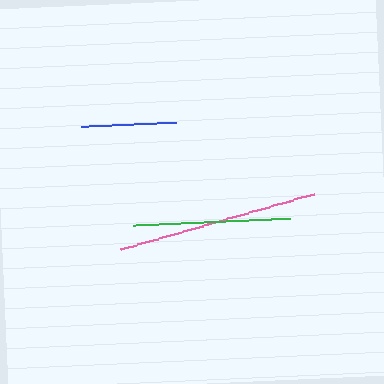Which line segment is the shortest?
The blue line is the shortest at approximately 95 pixels.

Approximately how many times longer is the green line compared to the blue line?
The green line is approximately 1.6 times the length of the blue line.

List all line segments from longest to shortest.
From longest to shortest: pink, green, blue.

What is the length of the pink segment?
The pink segment is approximately 201 pixels long.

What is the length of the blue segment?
The blue segment is approximately 95 pixels long.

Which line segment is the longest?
The pink line is the longest at approximately 201 pixels.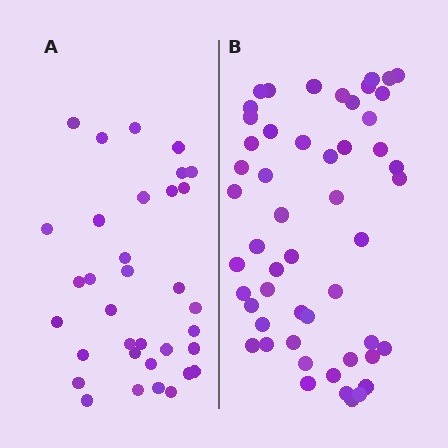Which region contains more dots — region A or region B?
Region B (the right region) has more dots.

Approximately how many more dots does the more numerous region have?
Region B has approximately 20 more dots than region A.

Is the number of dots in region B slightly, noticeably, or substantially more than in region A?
Region B has substantially more. The ratio is roughly 1.5 to 1.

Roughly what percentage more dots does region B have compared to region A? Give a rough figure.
About 55% more.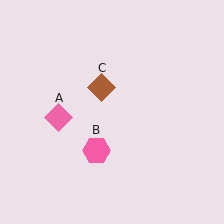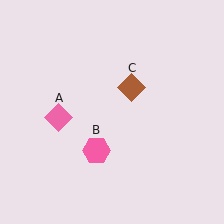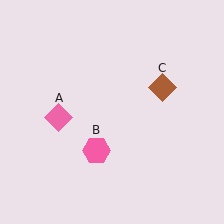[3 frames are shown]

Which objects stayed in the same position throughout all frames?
Pink diamond (object A) and pink hexagon (object B) remained stationary.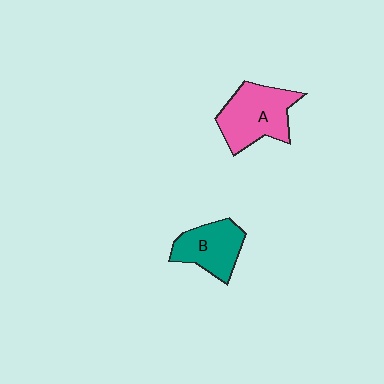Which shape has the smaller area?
Shape B (teal).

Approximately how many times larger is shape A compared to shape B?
Approximately 1.3 times.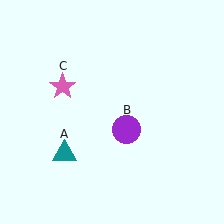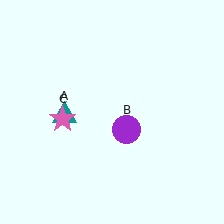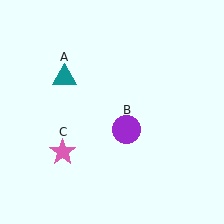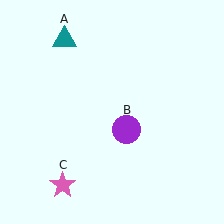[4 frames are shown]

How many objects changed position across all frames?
2 objects changed position: teal triangle (object A), pink star (object C).